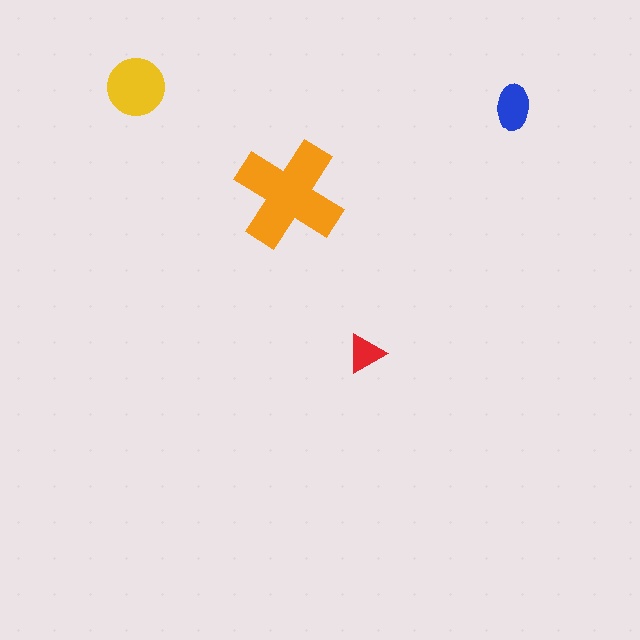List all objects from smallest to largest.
The red triangle, the blue ellipse, the yellow circle, the orange cross.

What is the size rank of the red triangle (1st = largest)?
4th.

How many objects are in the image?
There are 4 objects in the image.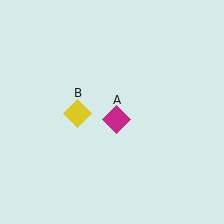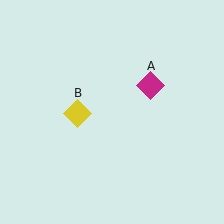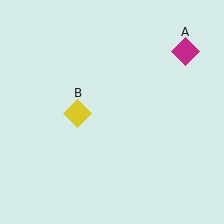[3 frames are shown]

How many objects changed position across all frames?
1 object changed position: magenta diamond (object A).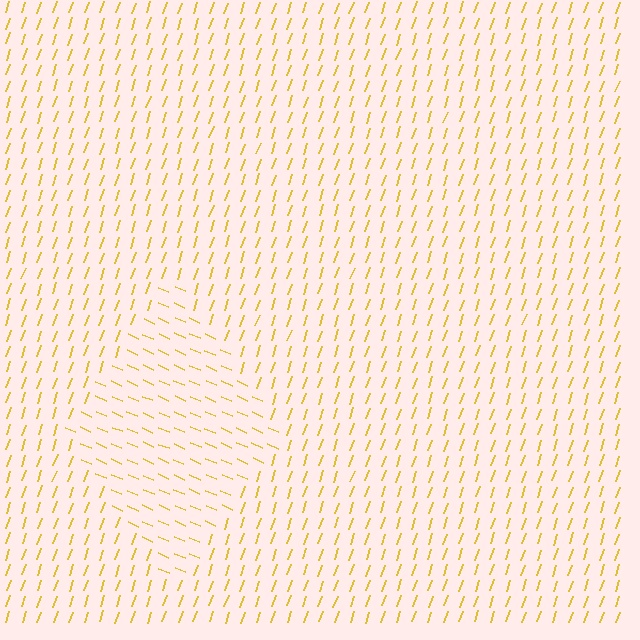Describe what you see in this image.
The image is filled with small yellow line segments. A diamond region in the image has lines oriented differently from the surrounding lines, creating a visible texture boundary.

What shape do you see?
I see a diamond.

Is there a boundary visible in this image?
Yes, there is a texture boundary formed by a change in line orientation.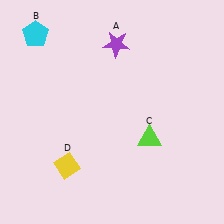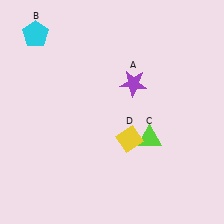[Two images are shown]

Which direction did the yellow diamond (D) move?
The yellow diamond (D) moved right.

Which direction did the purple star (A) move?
The purple star (A) moved down.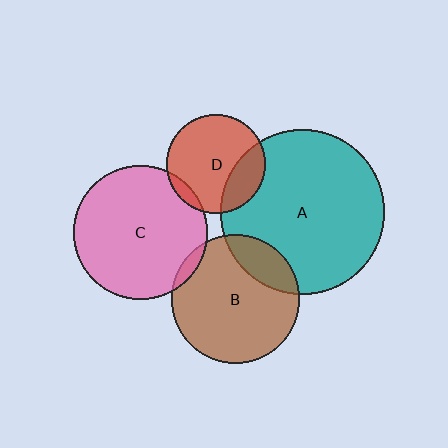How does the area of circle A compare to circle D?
Approximately 2.8 times.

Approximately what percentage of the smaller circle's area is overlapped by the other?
Approximately 20%.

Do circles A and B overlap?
Yes.